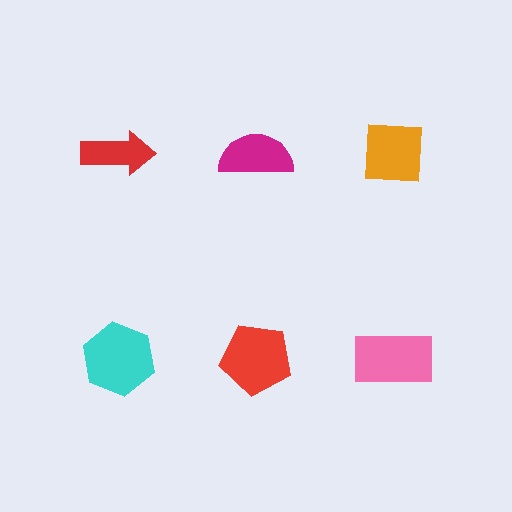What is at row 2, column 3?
A pink rectangle.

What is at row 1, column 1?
A red arrow.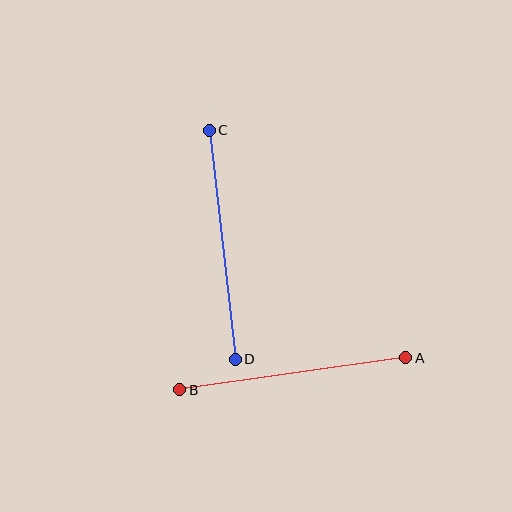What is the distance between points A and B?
The distance is approximately 228 pixels.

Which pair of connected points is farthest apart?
Points C and D are farthest apart.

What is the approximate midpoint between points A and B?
The midpoint is at approximately (293, 374) pixels.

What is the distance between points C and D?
The distance is approximately 230 pixels.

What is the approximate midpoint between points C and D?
The midpoint is at approximately (222, 245) pixels.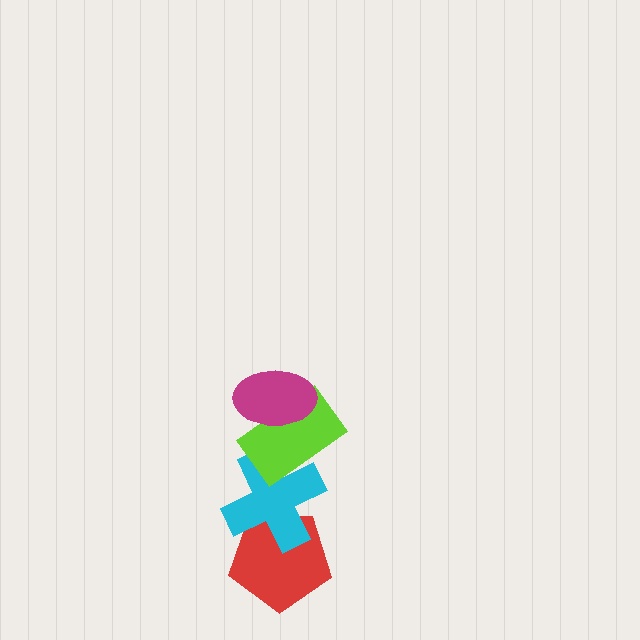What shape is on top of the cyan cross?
The lime rectangle is on top of the cyan cross.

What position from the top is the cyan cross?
The cyan cross is 3rd from the top.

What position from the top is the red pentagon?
The red pentagon is 4th from the top.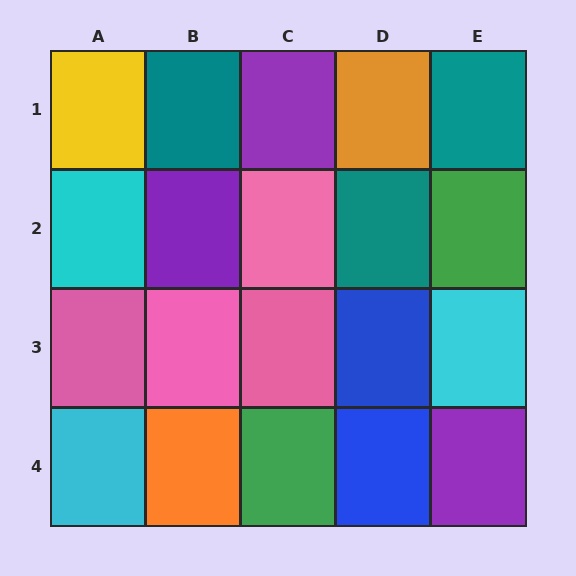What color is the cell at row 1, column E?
Teal.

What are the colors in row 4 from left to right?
Cyan, orange, green, blue, purple.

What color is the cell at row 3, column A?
Pink.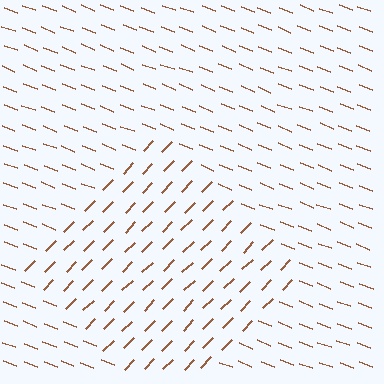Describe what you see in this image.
The image is filled with small brown line segments. A diamond region in the image has lines oriented differently from the surrounding lines, creating a visible texture boundary.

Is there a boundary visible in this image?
Yes, there is a texture boundary formed by a change in line orientation.